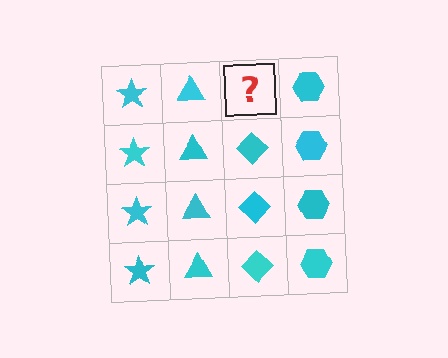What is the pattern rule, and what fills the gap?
The rule is that each column has a consistent shape. The gap should be filled with a cyan diamond.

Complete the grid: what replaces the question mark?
The question mark should be replaced with a cyan diamond.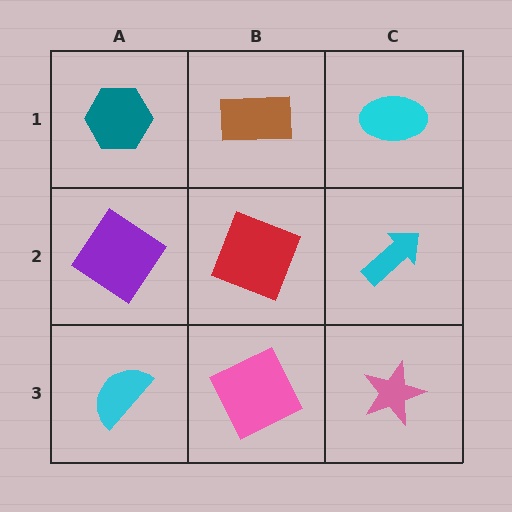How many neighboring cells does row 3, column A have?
2.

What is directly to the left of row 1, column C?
A brown rectangle.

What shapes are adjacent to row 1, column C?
A cyan arrow (row 2, column C), a brown rectangle (row 1, column B).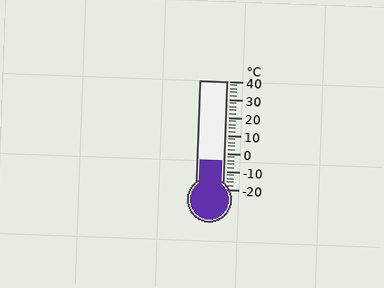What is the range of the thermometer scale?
The thermometer scale ranges from -20°C to 40°C.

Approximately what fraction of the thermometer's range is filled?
The thermometer is filled to approximately 25% of its range.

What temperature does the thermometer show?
The thermometer shows approximately -4°C.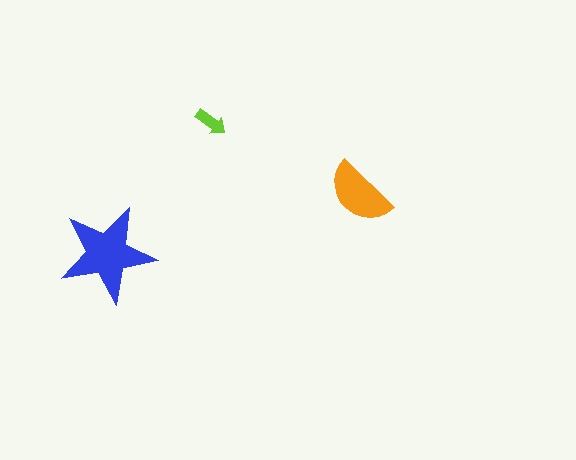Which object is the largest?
The blue star.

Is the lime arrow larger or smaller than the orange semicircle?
Smaller.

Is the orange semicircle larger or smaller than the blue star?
Smaller.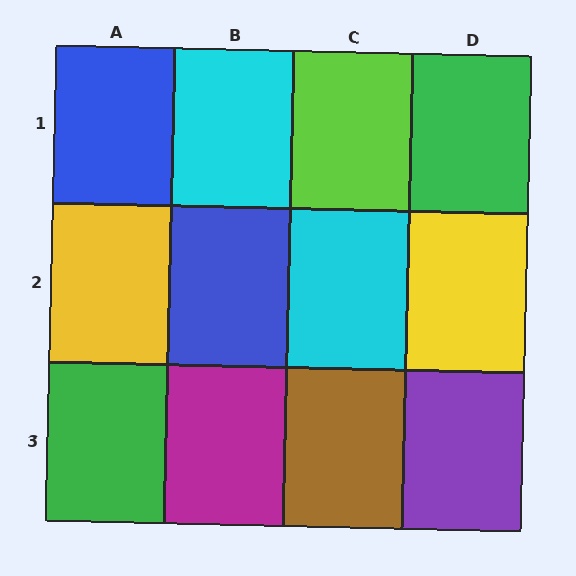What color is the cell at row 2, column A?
Yellow.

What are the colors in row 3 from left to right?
Green, magenta, brown, purple.